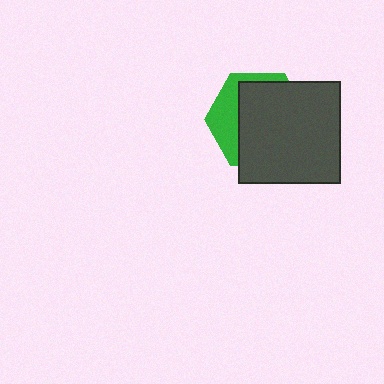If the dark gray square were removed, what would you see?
You would see the complete green hexagon.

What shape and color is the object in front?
The object in front is a dark gray square.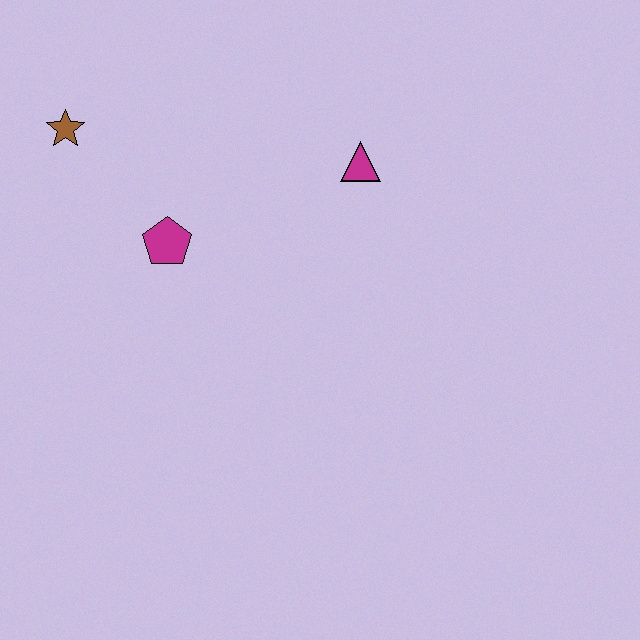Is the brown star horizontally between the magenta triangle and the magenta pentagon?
No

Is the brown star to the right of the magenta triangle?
No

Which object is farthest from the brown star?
The magenta triangle is farthest from the brown star.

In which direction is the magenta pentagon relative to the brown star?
The magenta pentagon is below the brown star.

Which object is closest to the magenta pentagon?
The brown star is closest to the magenta pentagon.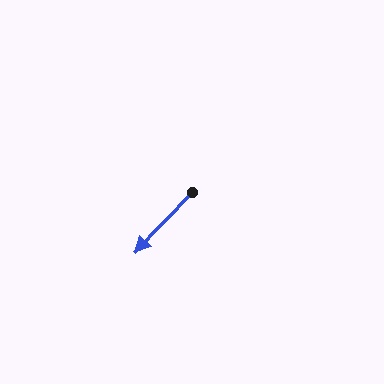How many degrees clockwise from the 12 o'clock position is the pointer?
Approximately 224 degrees.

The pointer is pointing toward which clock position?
Roughly 7 o'clock.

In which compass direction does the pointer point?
Southwest.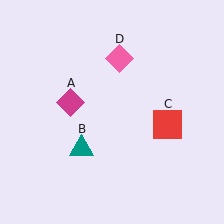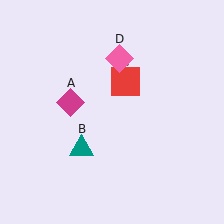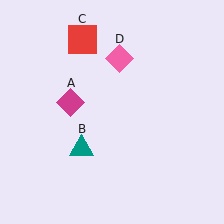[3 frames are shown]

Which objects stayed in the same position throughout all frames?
Magenta diamond (object A) and teal triangle (object B) and pink diamond (object D) remained stationary.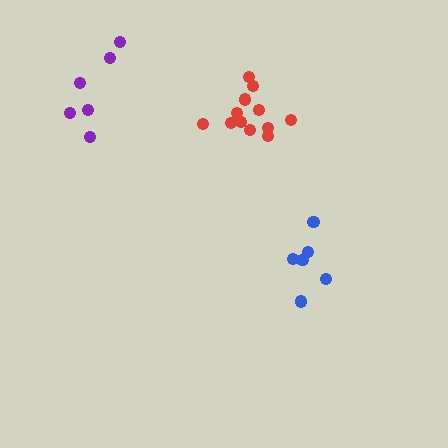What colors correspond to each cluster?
The clusters are colored: blue, purple, red.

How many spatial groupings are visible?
There are 3 spatial groupings.